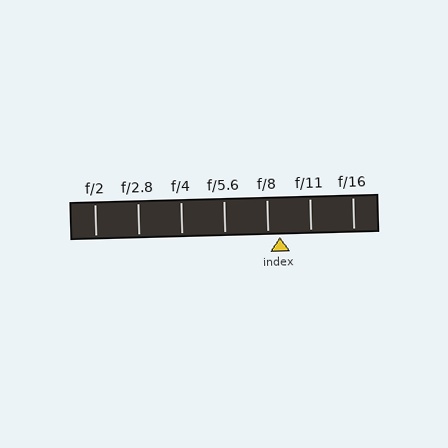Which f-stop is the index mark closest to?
The index mark is closest to f/8.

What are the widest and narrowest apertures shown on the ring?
The widest aperture shown is f/2 and the narrowest is f/16.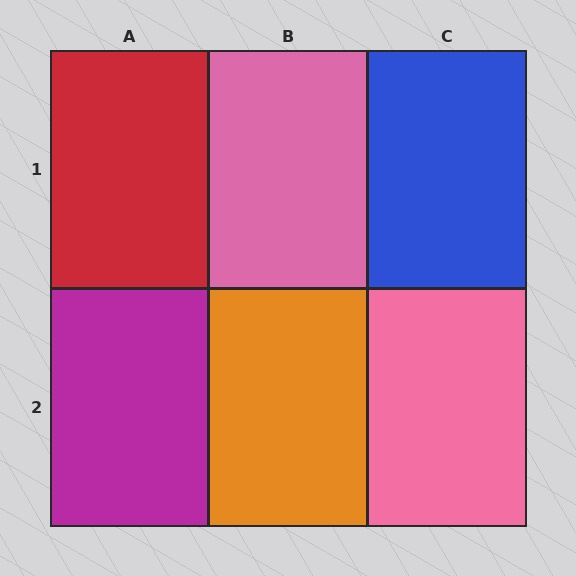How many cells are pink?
2 cells are pink.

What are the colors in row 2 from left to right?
Magenta, orange, pink.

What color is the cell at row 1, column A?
Red.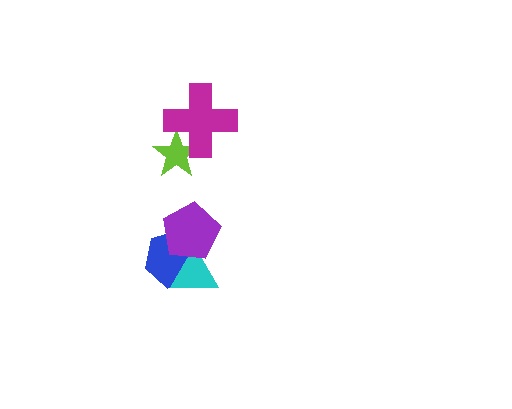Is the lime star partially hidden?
Yes, it is partially covered by another shape.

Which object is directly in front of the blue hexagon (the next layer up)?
The cyan triangle is directly in front of the blue hexagon.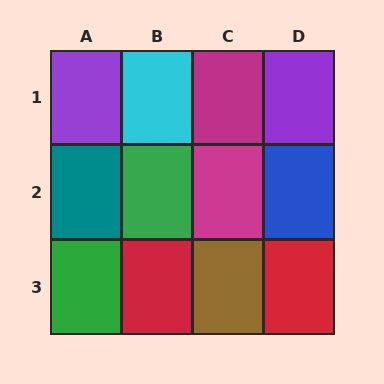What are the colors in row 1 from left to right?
Purple, cyan, magenta, purple.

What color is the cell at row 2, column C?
Magenta.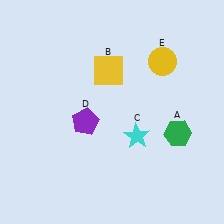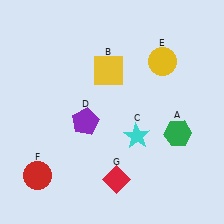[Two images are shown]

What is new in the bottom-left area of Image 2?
A red circle (F) was added in the bottom-left area of Image 2.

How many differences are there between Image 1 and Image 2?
There are 2 differences between the two images.